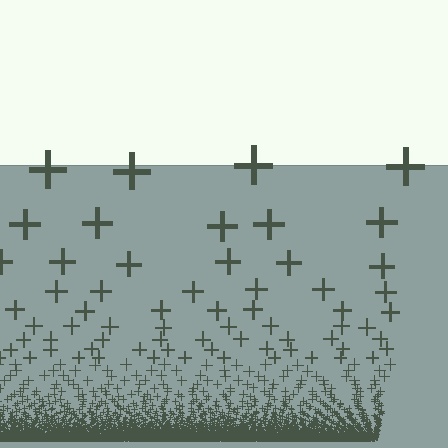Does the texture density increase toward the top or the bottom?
Density increases toward the bottom.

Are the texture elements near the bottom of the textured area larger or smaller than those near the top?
Smaller. The gradient is inverted — elements near the bottom are smaller and denser.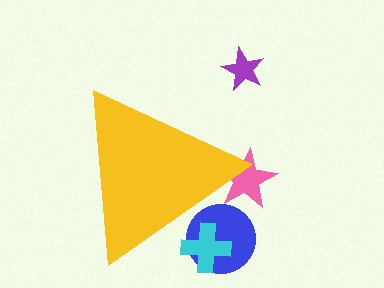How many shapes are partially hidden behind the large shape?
3 shapes are partially hidden.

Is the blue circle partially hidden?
Yes, the blue circle is partially hidden behind the yellow triangle.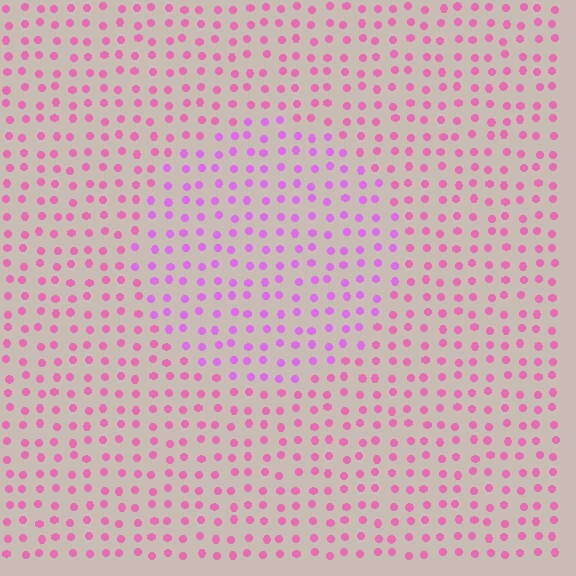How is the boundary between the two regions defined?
The boundary is defined purely by a slight shift in hue (about 32 degrees). Spacing, size, and orientation are identical on both sides.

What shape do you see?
I see a circle.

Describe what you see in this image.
The image is filled with small pink elements in a uniform arrangement. A circle-shaped region is visible where the elements are tinted to a slightly different hue, forming a subtle color boundary.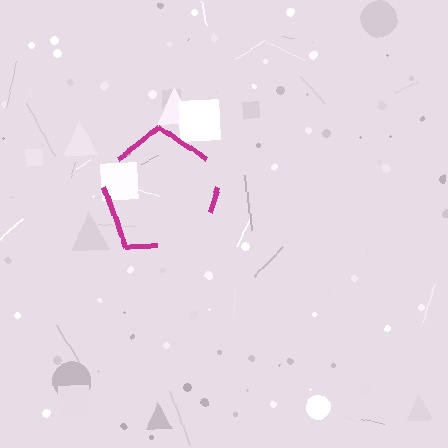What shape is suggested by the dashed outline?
The dashed outline suggests a pentagon.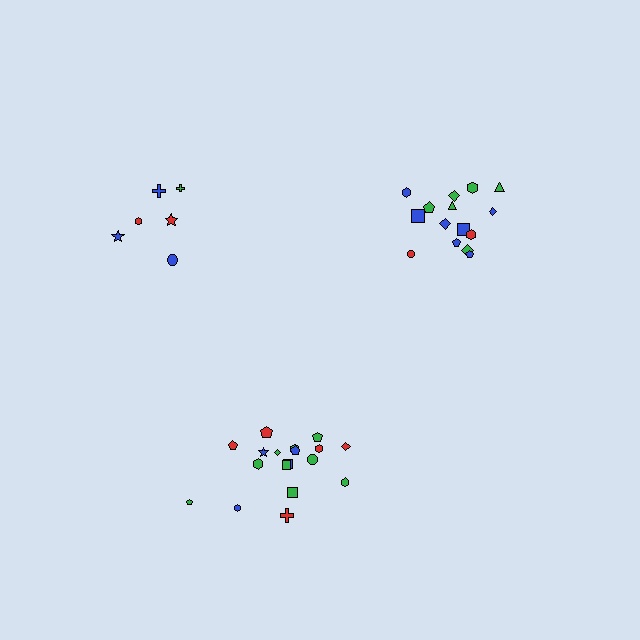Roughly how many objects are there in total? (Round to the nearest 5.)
Roughly 40 objects in total.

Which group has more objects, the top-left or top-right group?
The top-right group.